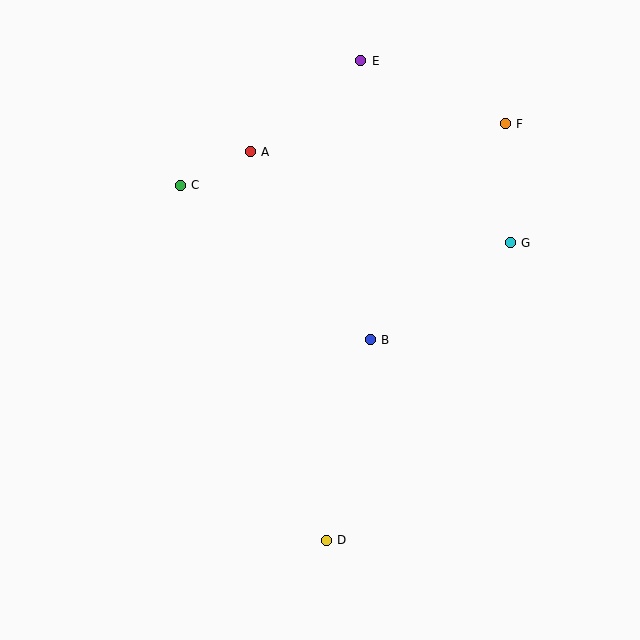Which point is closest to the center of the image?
Point B at (370, 340) is closest to the center.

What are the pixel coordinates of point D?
Point D is at (326, 540).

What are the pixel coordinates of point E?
Point E is at (361, 61).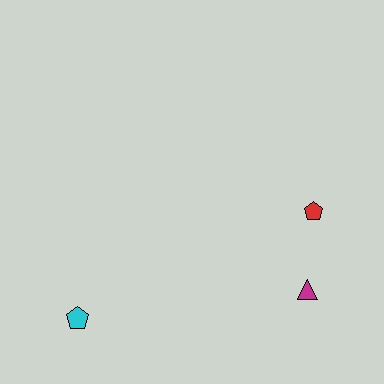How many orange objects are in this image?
There are no orange objects.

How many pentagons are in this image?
There are 2 pentagons.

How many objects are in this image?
There are 3 objects.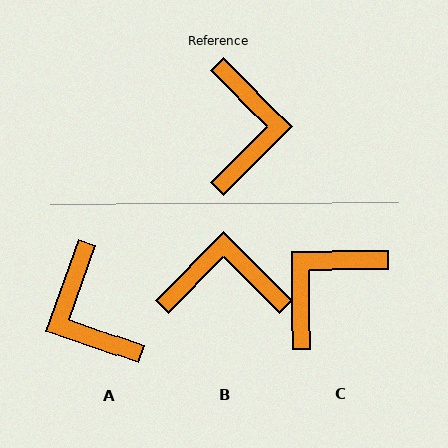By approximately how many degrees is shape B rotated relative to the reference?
Approximately 90 degrees counter-clockwise.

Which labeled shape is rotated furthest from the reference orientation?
A, about 154 degrees away.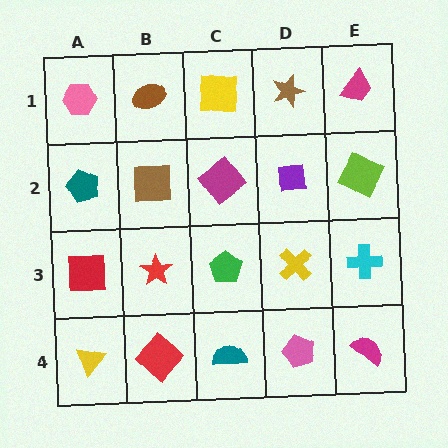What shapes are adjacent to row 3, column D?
A purple square (row 2, column D), a pink pentagon (row 4, column D), a green pentagon (row 3, column C), a cyan cross (row 3, column E).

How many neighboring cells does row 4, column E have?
2.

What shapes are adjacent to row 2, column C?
A yellow square (row 1, column C), a green pentagon (row 3, column C), a brown square (row 2, column B), a purple square (row 2, column D).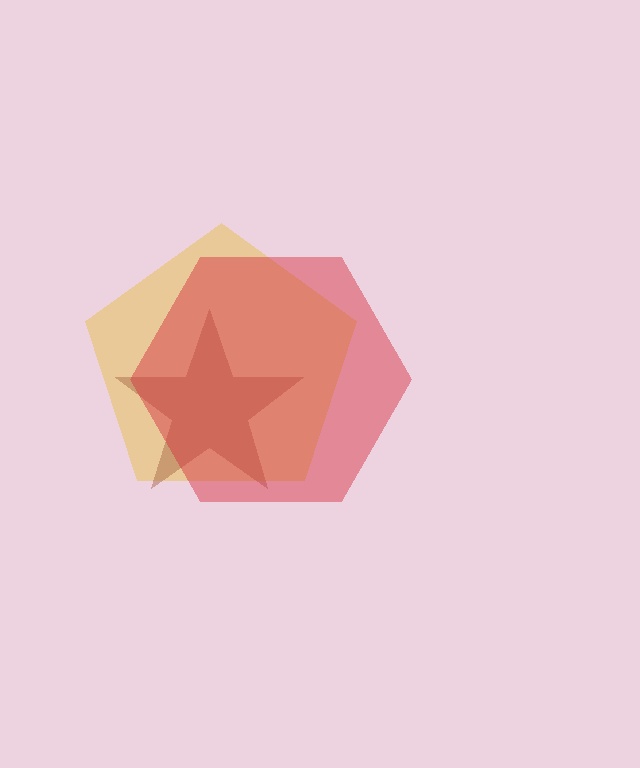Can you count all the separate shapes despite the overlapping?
Yes, there are 3 separate shapes.